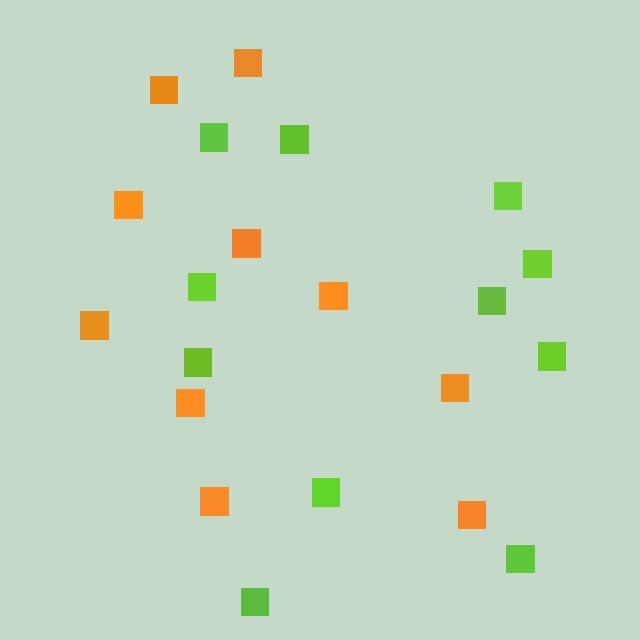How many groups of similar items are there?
There are 2 groups: one group of orange squares (10) and one group of lime squares (11).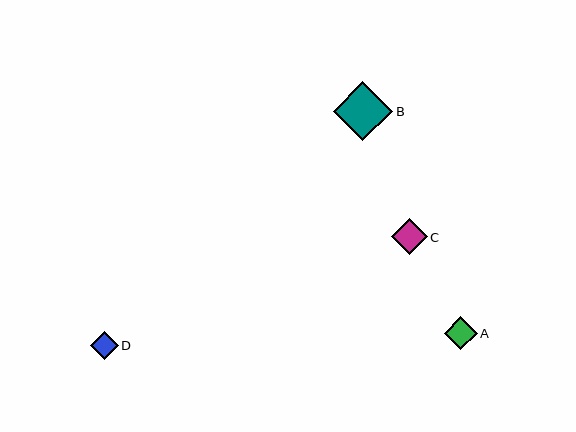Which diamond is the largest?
Diamond B is the largest with a size of approximately 59 pixels.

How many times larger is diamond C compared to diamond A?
Diamond C is approximately 1.1 times the size of diamond A.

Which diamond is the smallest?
Diamond D is the smallest with a size of approximately 28 pixels.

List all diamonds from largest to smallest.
From largest to smallest: B, C, A, D.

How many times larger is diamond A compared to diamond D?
Diamond A is approximately 1.2 times the size of diamond D.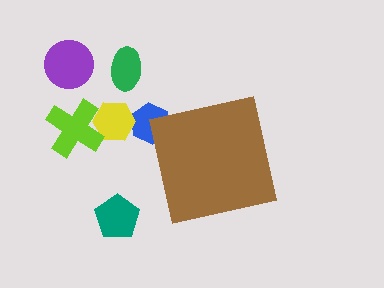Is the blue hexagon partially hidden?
Yes, the blue hexagon is partially hidden behind the brown square.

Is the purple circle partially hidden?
No, the purple circle is fully visible.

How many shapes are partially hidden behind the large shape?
1 shape is partially hidden.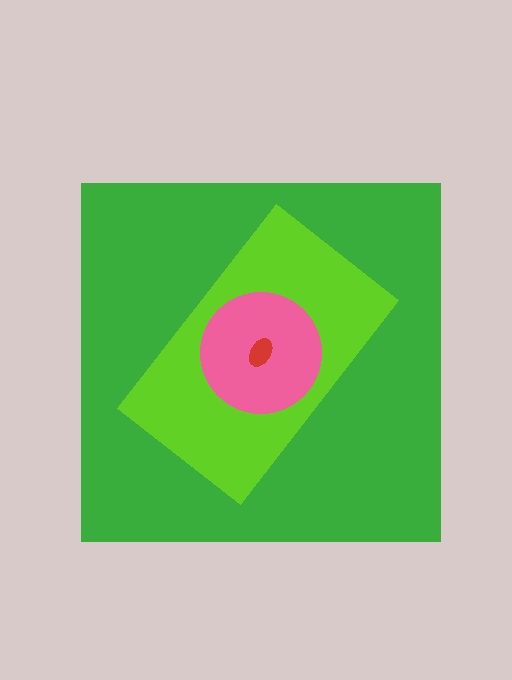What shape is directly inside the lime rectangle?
The pink circle.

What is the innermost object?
The red ellipse.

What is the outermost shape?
The green square.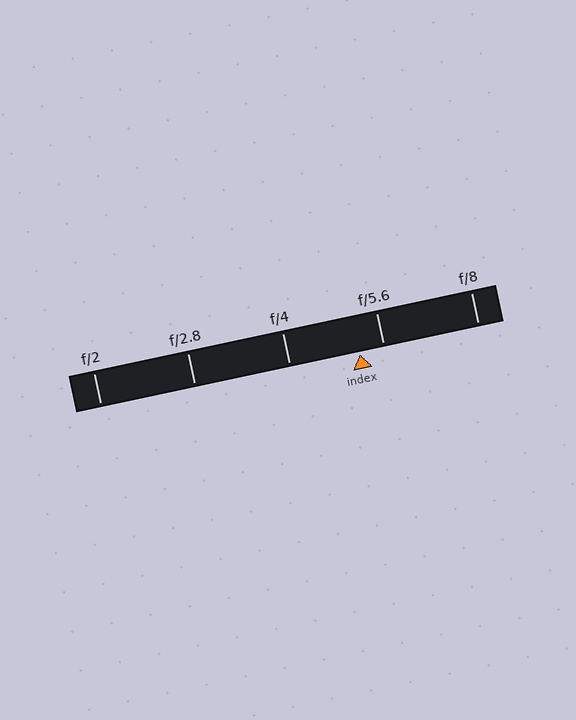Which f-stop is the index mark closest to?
The index mark is closest to f/5.6.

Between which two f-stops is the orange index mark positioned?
The index mark is between f/4 and f/5.6.